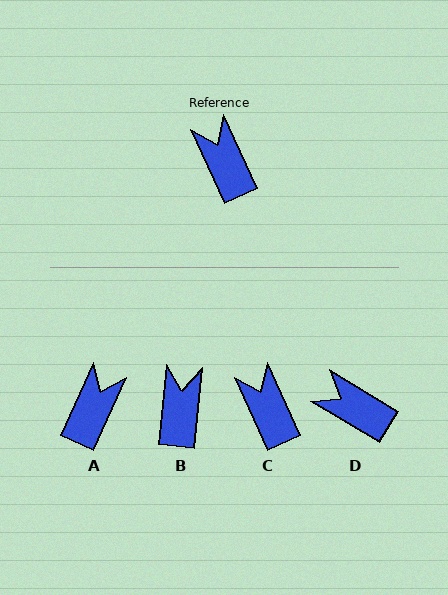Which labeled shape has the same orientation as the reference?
C.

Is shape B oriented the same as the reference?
No, it is off by about 30 degrees.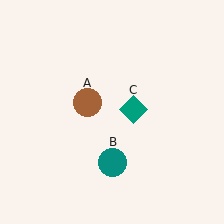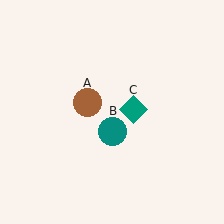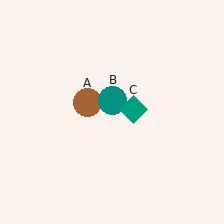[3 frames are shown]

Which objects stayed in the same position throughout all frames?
Brown circle (object A) and teal diamond (object C) remained stationary.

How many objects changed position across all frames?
1 object changed position: teal circle (object B).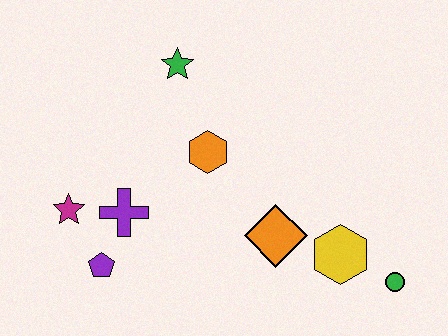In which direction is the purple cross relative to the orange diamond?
The purple cross is to the left of the orange diamond.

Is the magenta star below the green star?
Yes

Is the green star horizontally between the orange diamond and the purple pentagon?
Yes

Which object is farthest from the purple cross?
The green circle is farthest from the purple cross.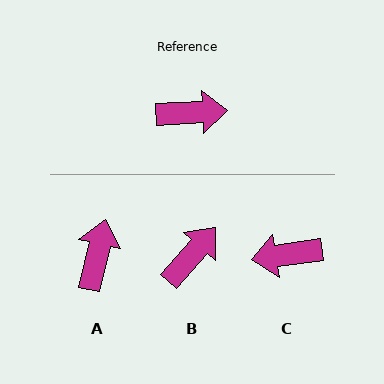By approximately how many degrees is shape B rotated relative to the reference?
Approximately 45 degrees counter-clockwise.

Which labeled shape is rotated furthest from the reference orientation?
C, about 175 degrees away.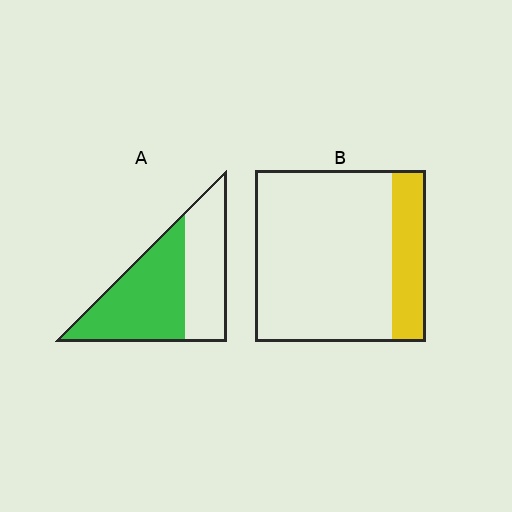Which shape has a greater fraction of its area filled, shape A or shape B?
Shape A.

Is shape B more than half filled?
No.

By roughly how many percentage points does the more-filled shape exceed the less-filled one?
By roughly 35 percentage points (A over B).